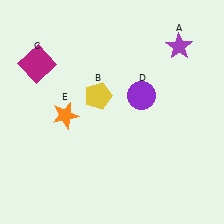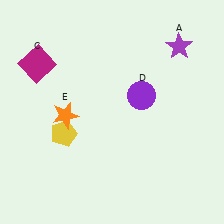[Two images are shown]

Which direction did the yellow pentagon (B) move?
The yellow pentagon (B) moved down.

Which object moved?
The yellow pentagon (B) moved down.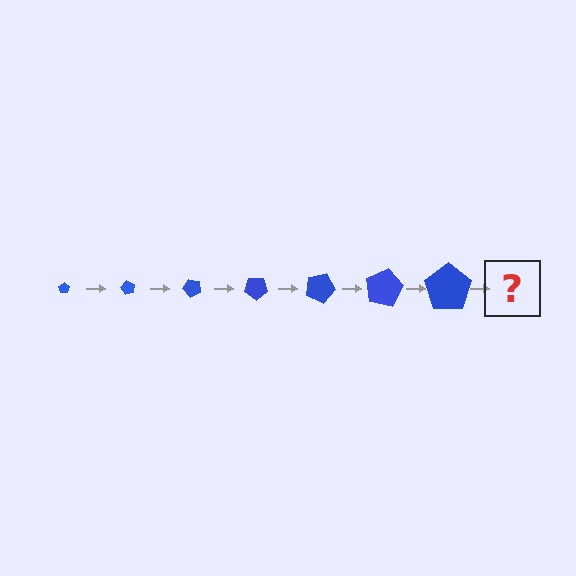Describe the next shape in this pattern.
It should be a pentagon, larger than the previous one and rotated 420 degrees from the start.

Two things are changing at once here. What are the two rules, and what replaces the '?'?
The two rules are that the pentagon grows larger each step and it rotates 60 degrees each step. The '?' should be a pentagon, larger than the previous one and rotated 420 degrees from the start.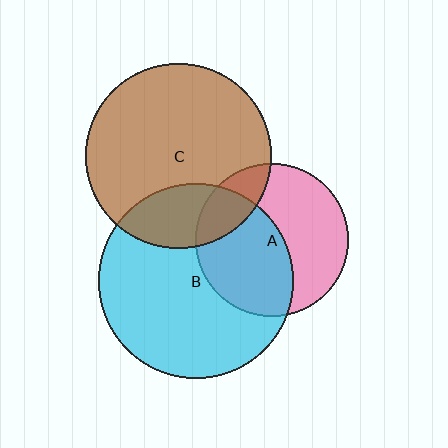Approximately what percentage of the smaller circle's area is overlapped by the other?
Approximately 25%.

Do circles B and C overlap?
Yes.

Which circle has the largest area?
Circle B (cyan).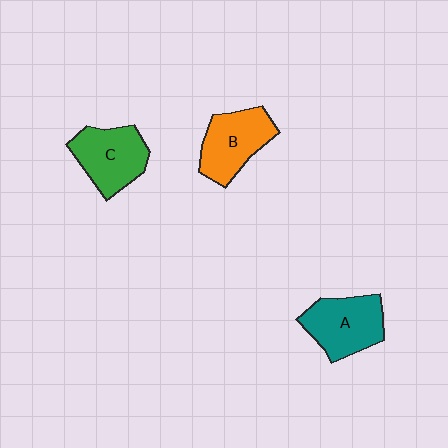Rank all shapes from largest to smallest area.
From largest to smallest: A (teal), C (green), B (orange).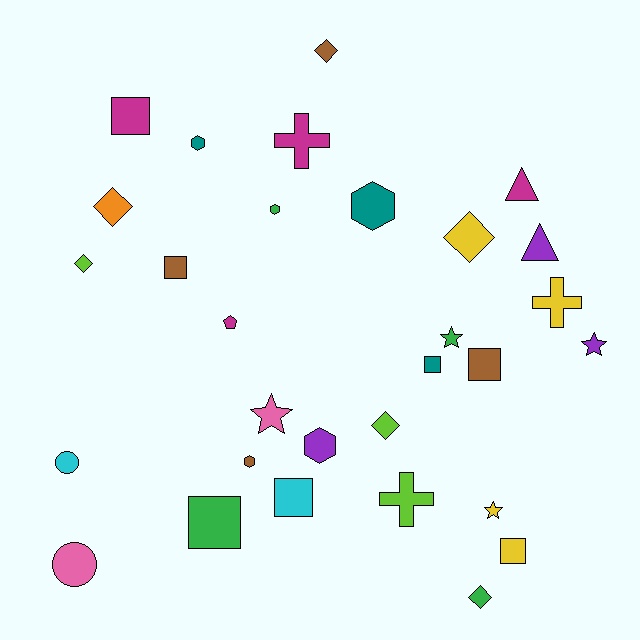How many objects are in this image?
There are 30 objects.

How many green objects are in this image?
There are 4 green objects.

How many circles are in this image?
There are 2 circles.